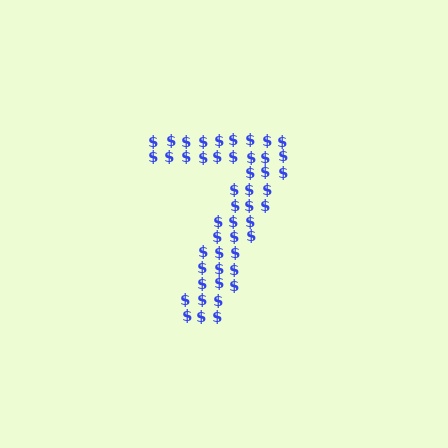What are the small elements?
The small elements are dollar signs.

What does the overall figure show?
The overall figure shows the digit 7.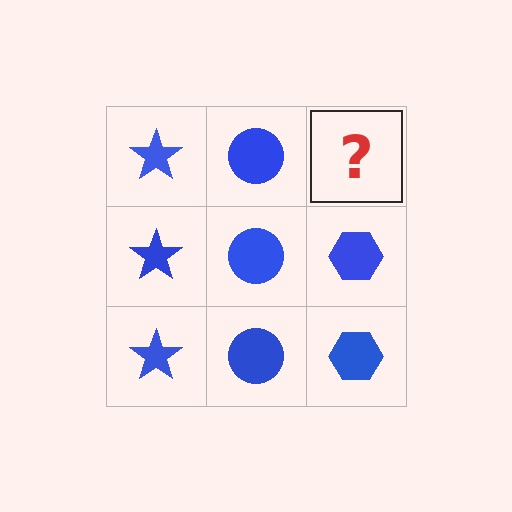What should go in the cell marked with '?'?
The missing cell should contain a blue hexagon.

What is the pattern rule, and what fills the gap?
The rule is that each column has a consistent shape. The gap should be filled with a blue hexagon.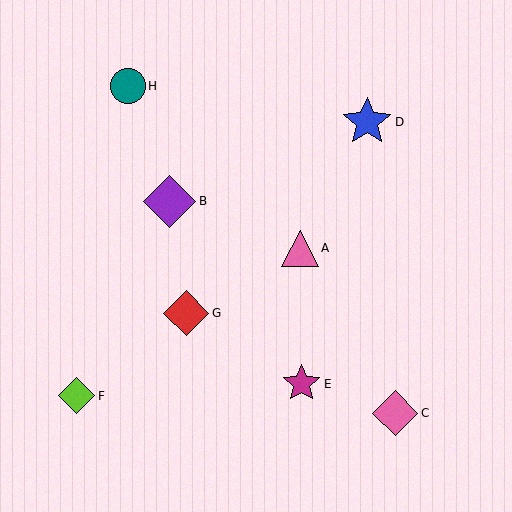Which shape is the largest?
The purple diamond (labeled B) is the largest.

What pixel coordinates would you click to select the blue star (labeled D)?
Click at (367, 122) to select the blue star D.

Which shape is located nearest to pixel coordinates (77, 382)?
The lime diamond (labeled F) at (77, 396) is nearest to that location.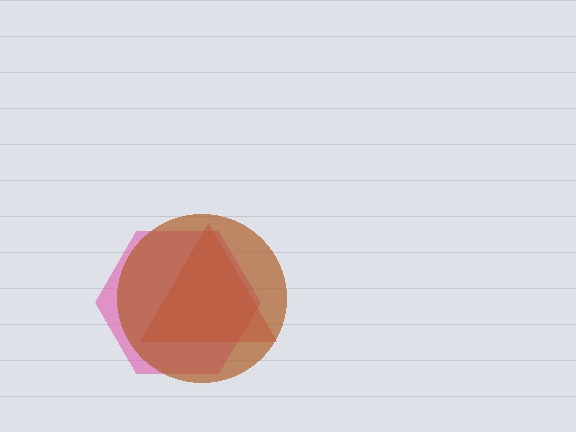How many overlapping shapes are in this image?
There are 3 overlapping shapes in the image.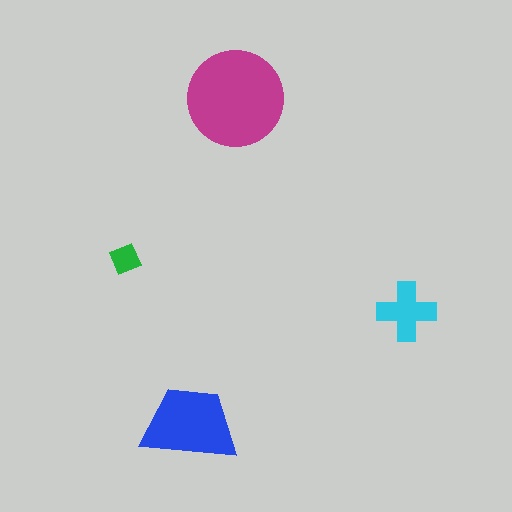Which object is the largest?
The magenta circle.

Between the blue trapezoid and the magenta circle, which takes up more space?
The magenta circle.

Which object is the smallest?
The green diamond.